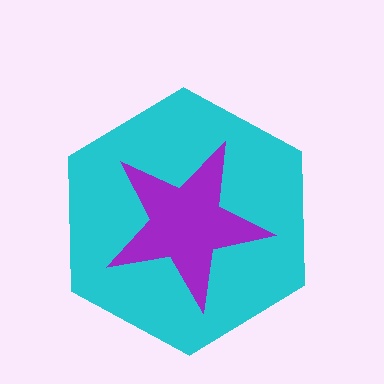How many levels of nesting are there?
2.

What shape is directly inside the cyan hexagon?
The purple star.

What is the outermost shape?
The cyan hexagon.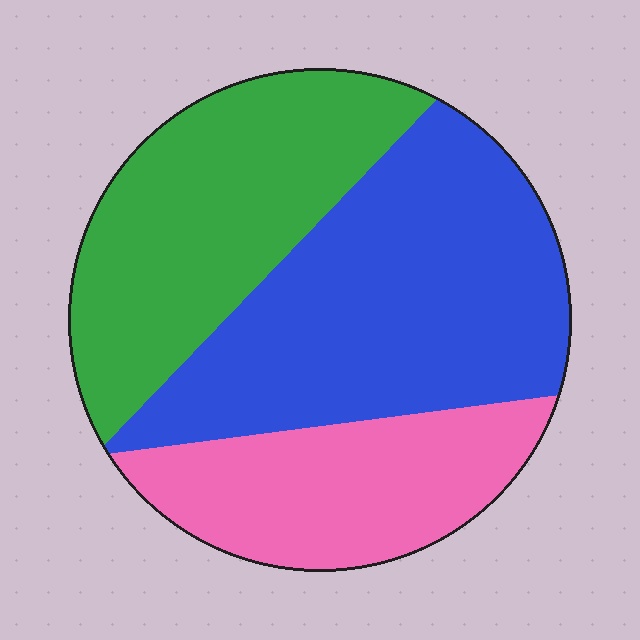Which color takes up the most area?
Blue, at roughly 45%.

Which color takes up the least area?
Pink, at roughly 25%.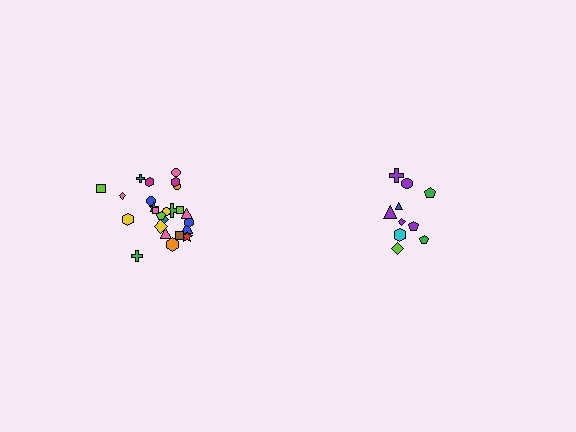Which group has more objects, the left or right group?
The left group.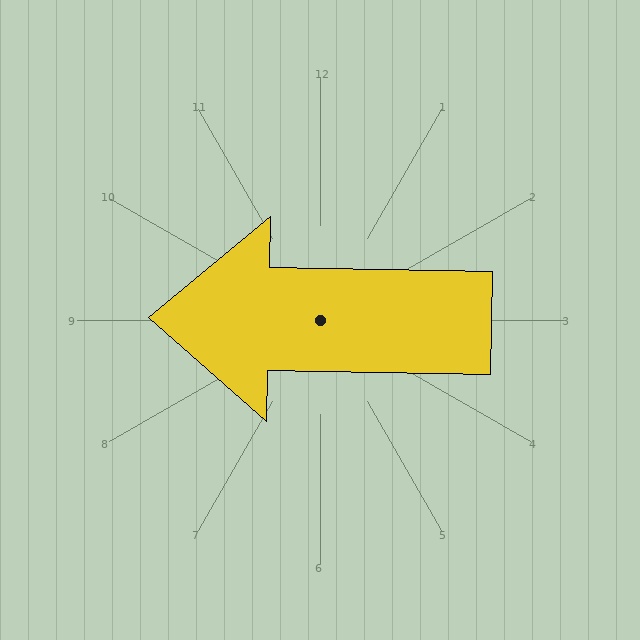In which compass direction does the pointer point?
West.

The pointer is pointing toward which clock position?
Roughly 9 o'clock.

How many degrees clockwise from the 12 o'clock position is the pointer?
Approximately 271 degrees.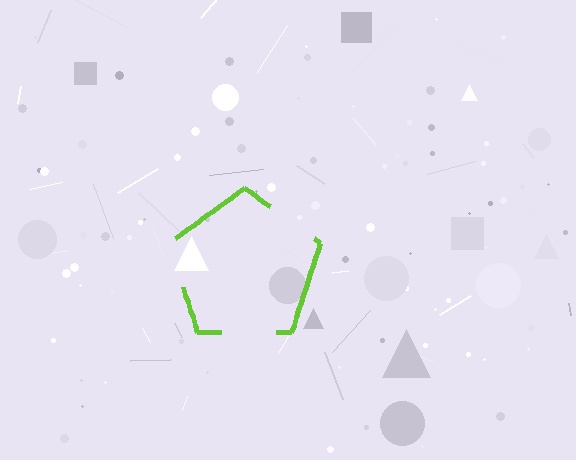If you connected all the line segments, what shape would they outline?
They would outline a pentagon.